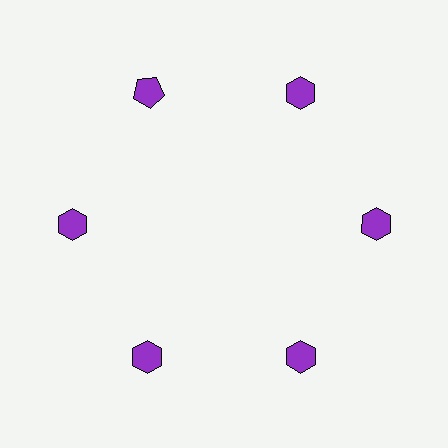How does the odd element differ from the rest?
It has a different shape: pentagon instead of hexagon.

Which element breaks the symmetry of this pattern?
The purple pentagon at roughly the 11 o'clock position breaks the symmetry. All other shapes are purple hexagons.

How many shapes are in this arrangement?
There are 6 shapes arranged in a ring pattern.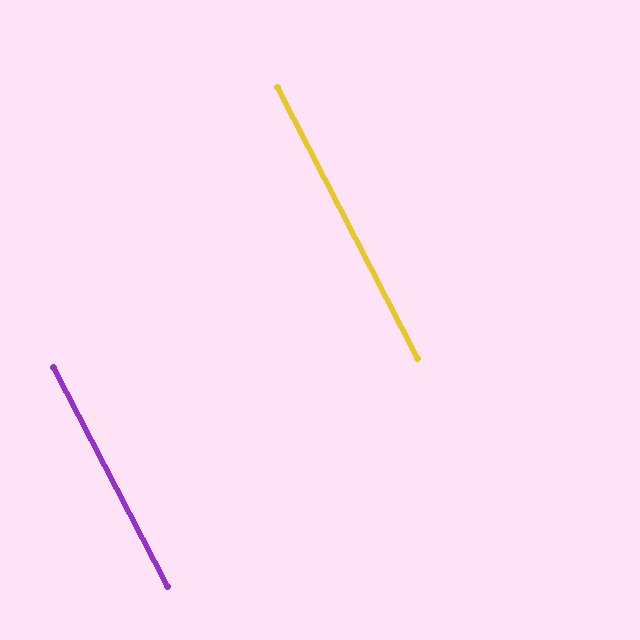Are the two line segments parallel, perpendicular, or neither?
Parallel — their directions differ by only 0.2°.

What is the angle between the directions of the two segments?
Approximately 0 degrees.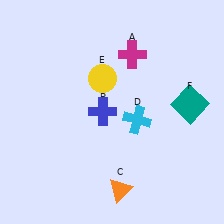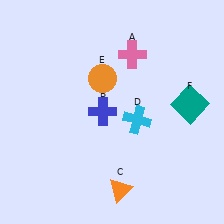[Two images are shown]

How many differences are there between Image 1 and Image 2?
There are 2 differences between the two images.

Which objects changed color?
A changed from magenta to pink. E changed from yellow to orange.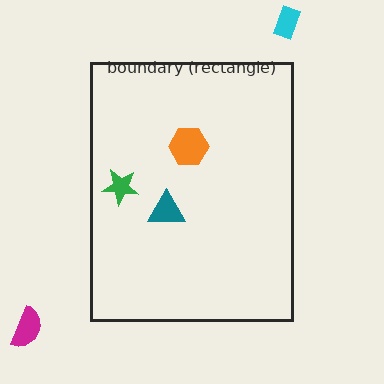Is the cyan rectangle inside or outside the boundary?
Outside.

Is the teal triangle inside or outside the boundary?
Inside.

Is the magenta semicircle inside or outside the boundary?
Outside.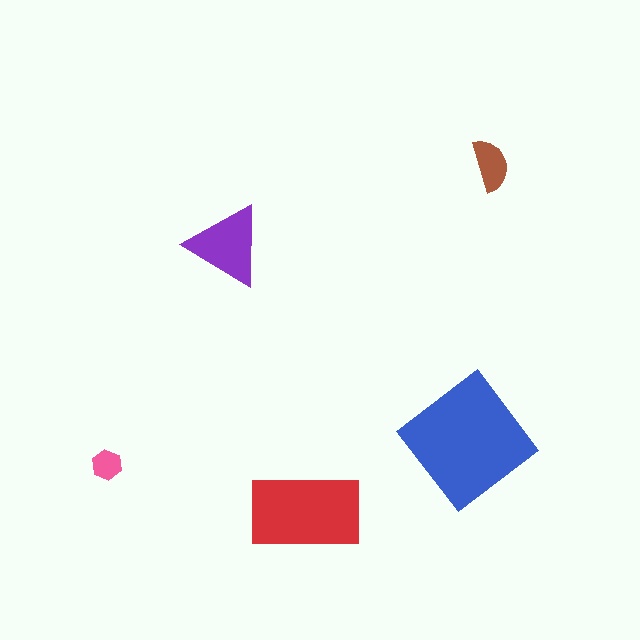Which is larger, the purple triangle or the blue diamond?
The blue diamond.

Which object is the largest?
The blue diamond.